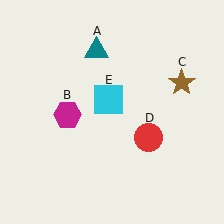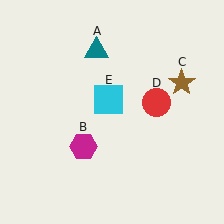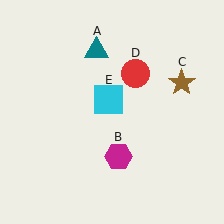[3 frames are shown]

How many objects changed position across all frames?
2 objects changed position: magenta hexagon (object B), red circle (object D).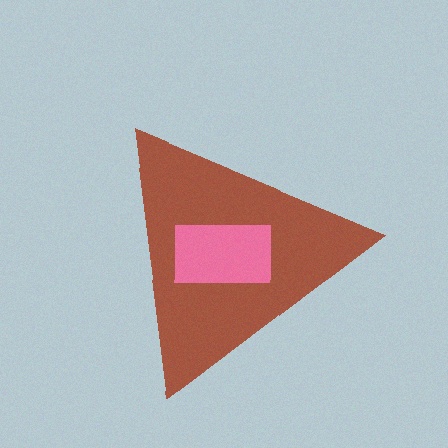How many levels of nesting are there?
2.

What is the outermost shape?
The brown triangle.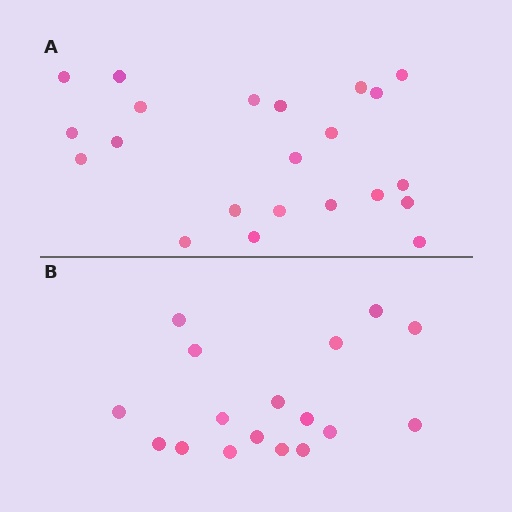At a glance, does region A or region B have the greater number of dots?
Region A (the top region) has more dots.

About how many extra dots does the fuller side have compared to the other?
Region A has about 5 more dots than region B.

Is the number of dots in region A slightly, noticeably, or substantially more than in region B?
Region A has noticeably more, but not dramatically so. The ratio is roughly 1.3 to 1.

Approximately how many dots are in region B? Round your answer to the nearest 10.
About 20 dots. (The exact count is 17, which rounds to 20.)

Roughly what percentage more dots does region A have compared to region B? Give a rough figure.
About 30% more.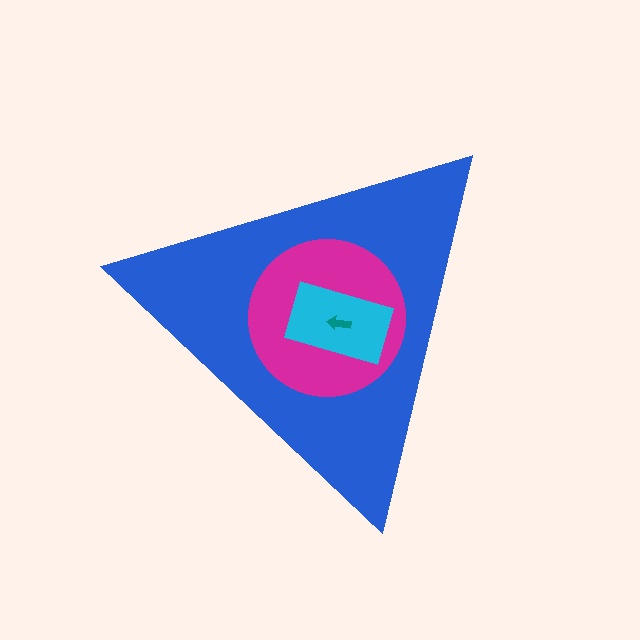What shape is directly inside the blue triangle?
The magenta circle.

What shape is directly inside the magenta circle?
The cyan rectangle.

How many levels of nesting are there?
4.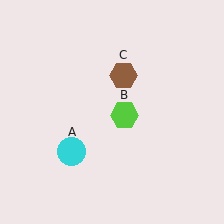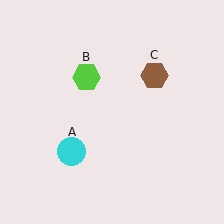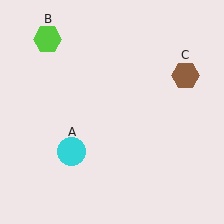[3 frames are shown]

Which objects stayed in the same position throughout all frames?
Cyan circle (object A) remained stationary.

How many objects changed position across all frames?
2 objects changed position: lime hexagon (object B), brown hexagon (object C).